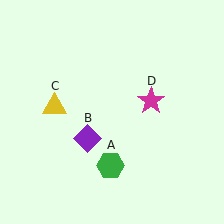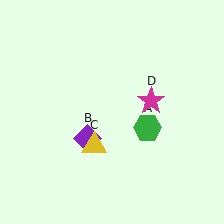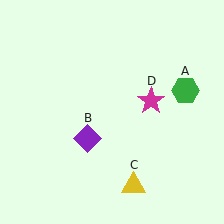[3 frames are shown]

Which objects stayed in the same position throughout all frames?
Purple diamond (object B) and magenta star (object D) remained stationary.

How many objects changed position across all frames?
2 objects changed position: green hexagon (object A), yellow triangle (object C).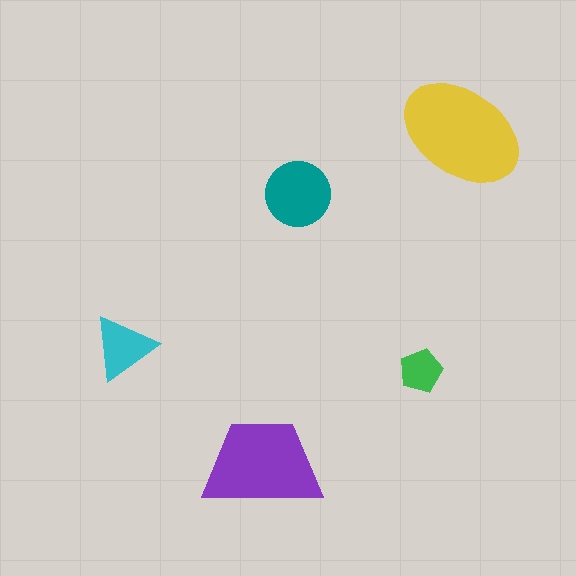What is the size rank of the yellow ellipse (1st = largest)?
1st.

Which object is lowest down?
The purple trapezoid is bottommost.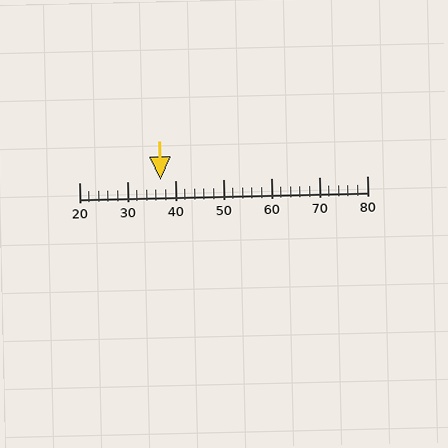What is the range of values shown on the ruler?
The ruler shows values from 20 to 80.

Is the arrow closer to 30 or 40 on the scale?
The arrow is closer to 40.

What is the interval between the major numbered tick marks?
The major tick marks are spaced 10 units apart.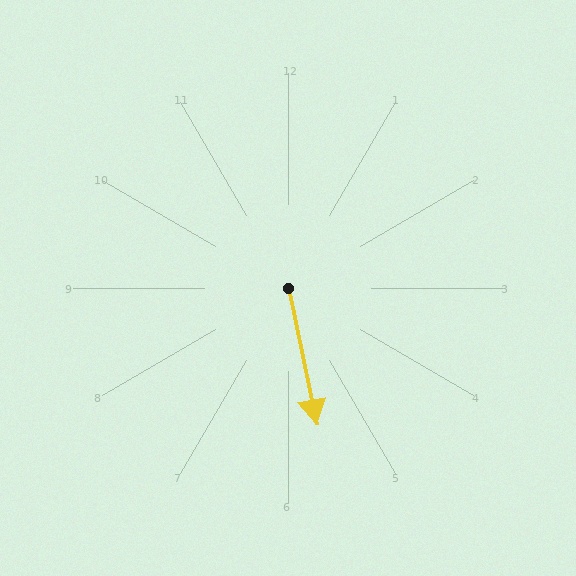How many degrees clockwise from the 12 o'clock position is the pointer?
Approximately 168 degrees.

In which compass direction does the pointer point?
South.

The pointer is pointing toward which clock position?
Roughly 6 o'clock.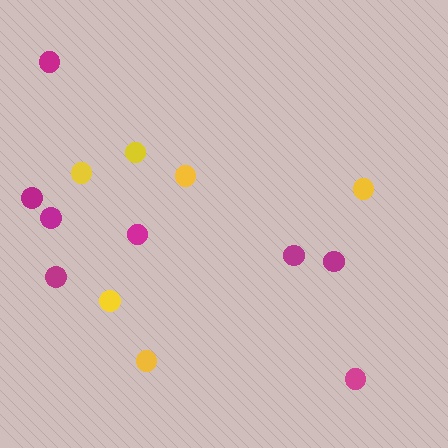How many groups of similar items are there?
There are 2 groups: one group of yellow circles (6) and one group of magenta circles (8).